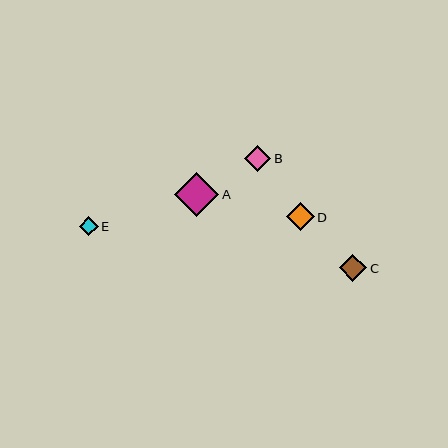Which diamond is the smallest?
Diamond E is the smallest with a size of approximately 19 pixels.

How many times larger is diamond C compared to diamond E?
Diamond C is approximately 1.5 times the size of diamond E.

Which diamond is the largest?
Diamond A is the largest with a size of approximately 44 pixels.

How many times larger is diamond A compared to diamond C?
Diamond A is approximately 1.6 times the size of diamond C.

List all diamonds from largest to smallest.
From largest to smallest: A, D, C, B, E.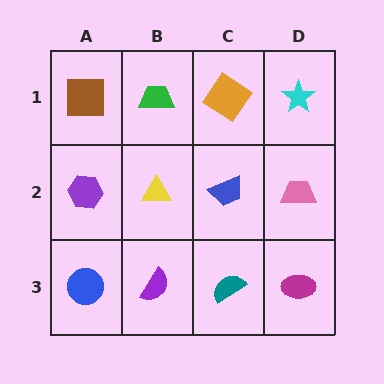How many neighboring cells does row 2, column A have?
3.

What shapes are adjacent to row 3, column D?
A pink trapezoid (row 2, column D), a teal semicircle (row 3, column C).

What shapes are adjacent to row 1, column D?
A pink trapezoid (row 2, column D), an orange diamond (row 1, column C).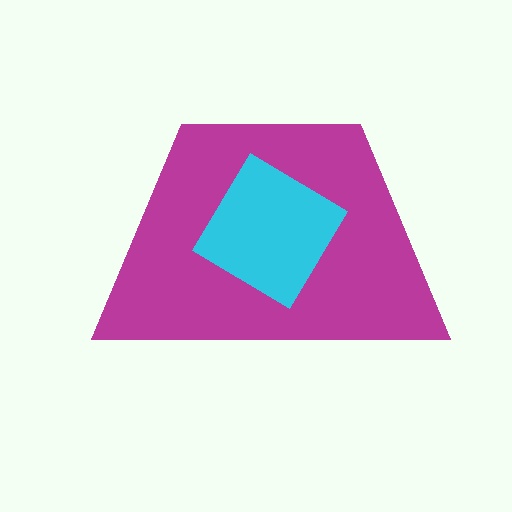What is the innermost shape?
The cyan diamond.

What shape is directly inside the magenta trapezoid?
The cyan diamond.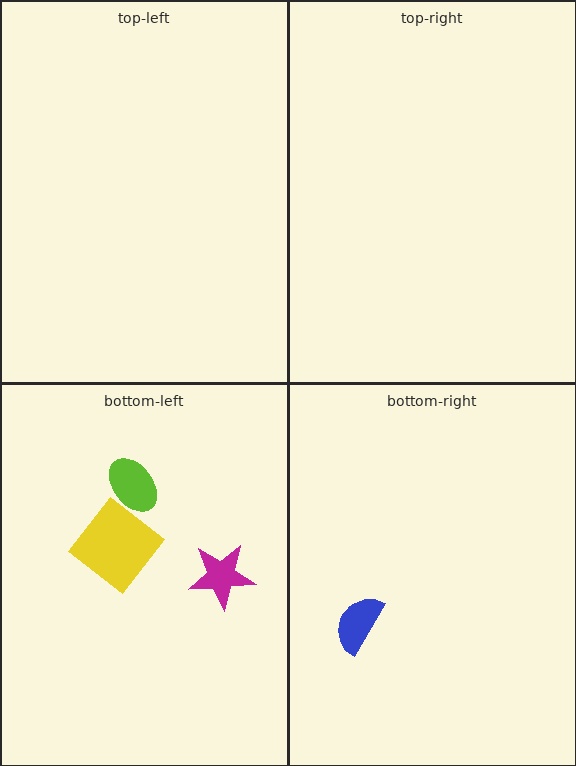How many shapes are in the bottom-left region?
3.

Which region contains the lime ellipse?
The bottom-left region.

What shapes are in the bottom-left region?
The yellow diamond, the magenta star, the lime ellipse.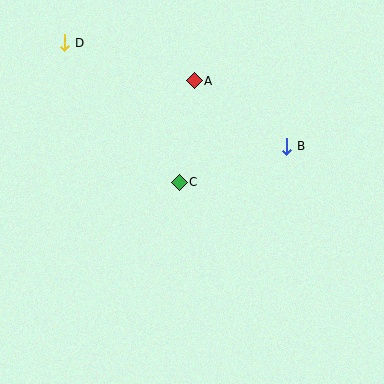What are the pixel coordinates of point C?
Point C is at (179, 182).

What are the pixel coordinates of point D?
Point D is at (65, 43).